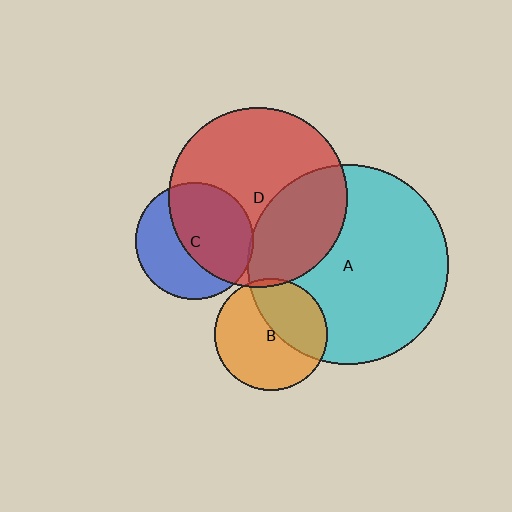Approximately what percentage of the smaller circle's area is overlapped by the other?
Approximately 35%.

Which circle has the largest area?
Circle A (cyan).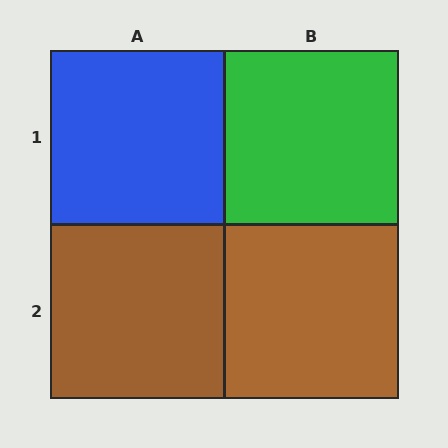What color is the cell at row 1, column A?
Blue.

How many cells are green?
1 cell is green.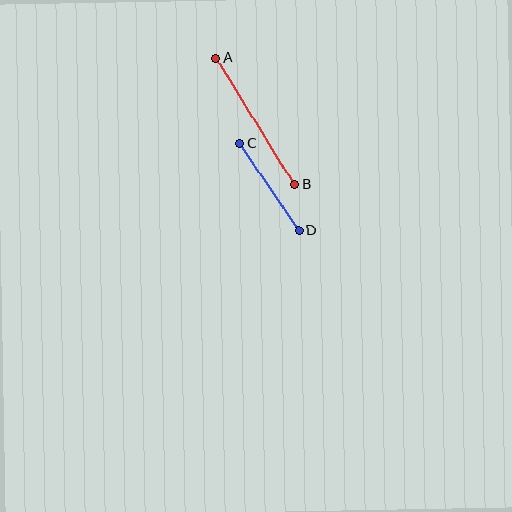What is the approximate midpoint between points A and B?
The midpoint is at approximately (255, 121) pixels.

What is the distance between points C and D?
The distance is approximately 105 pixels.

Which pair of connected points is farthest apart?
Points A and B are farthest apart.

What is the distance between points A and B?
The distance is approximately 149 pixels.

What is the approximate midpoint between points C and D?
The midpoint is at approximately (269, 187) pixels.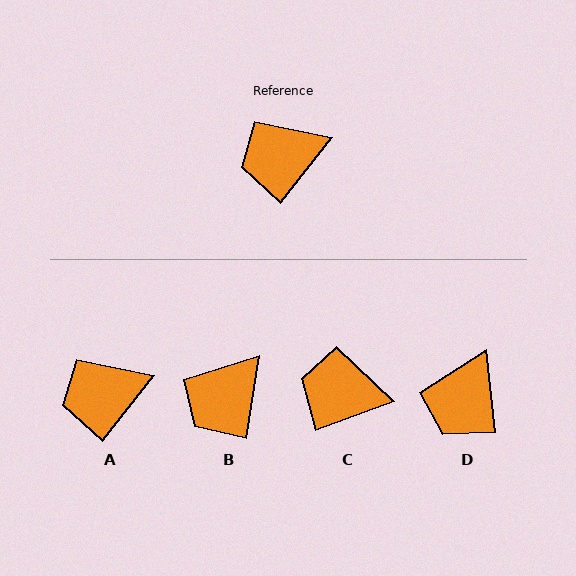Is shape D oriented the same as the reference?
No, it is off by about 45 degrees.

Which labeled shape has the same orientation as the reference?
A.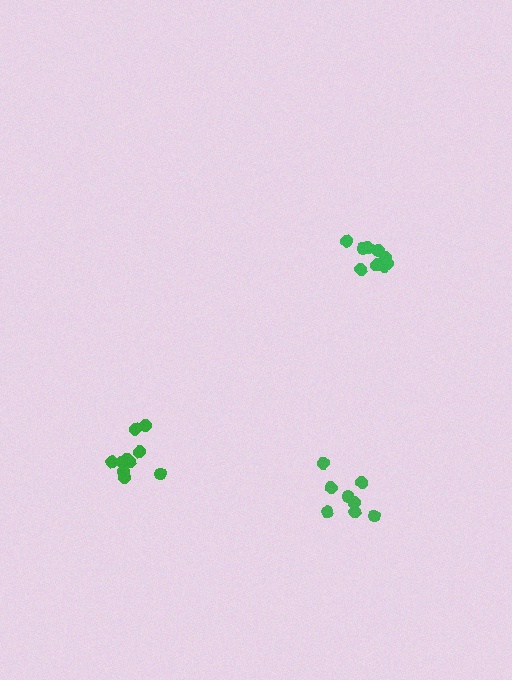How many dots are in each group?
Group 1: 9 dots, Group 2: 8 dots, Group 3: 11 dots (28 total).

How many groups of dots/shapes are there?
There are 3 groups.